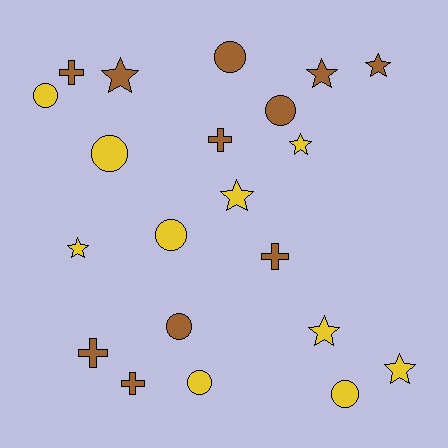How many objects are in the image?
There are 21 objects.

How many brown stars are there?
There are 3 brown stars.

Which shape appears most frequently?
Circle, with 8 objects.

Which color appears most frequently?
Brown, with 11 objects.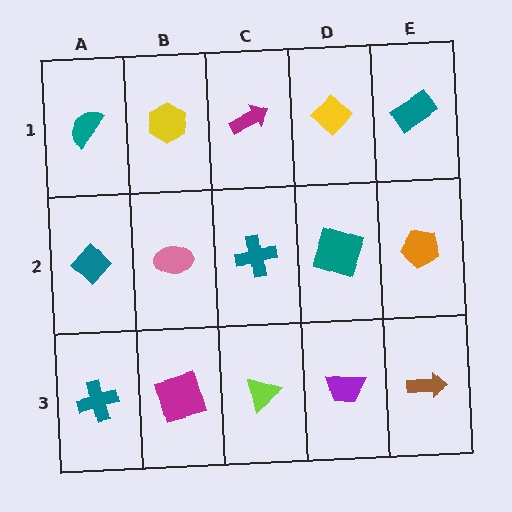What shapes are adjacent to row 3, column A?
A teal diamond (row 2, column A), a magenta square (row 3, column B).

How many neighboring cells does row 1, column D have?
3.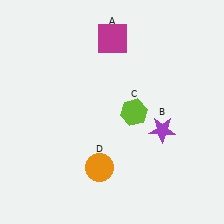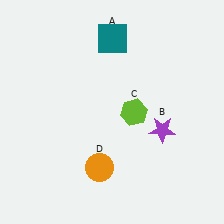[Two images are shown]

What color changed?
The square (A) changed from magenta in Image 1 to teal in Image 2.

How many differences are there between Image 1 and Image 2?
There is 1 difference between the two images.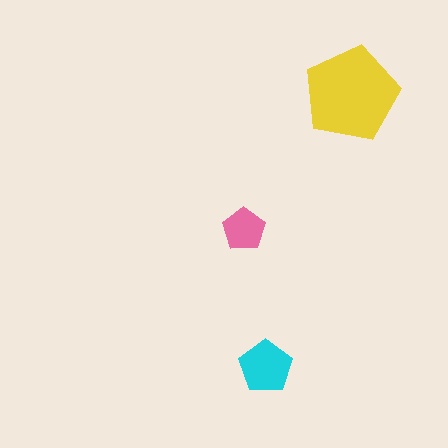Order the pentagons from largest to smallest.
the yellow one, the cyan one, the pink one.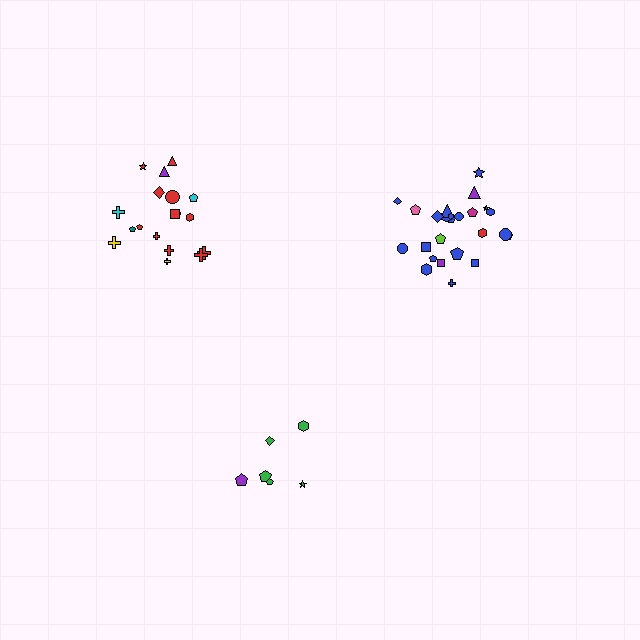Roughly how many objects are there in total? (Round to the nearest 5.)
Roughly 50 objects in total.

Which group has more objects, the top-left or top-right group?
The top-right group.